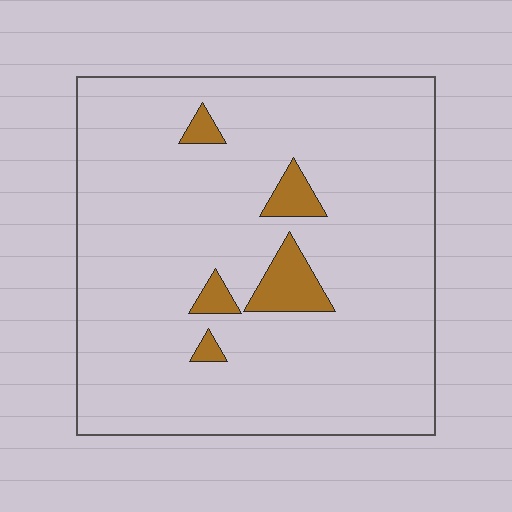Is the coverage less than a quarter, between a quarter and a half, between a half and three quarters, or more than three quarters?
Less than a quarter.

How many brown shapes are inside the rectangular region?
5.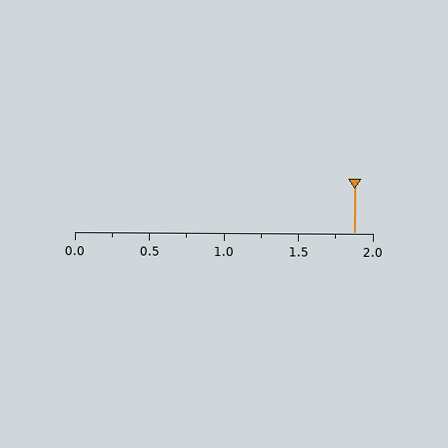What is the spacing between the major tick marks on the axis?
The major ticks are spaced 0.5 apart.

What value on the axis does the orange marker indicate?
The marker indicates approximately 1.88.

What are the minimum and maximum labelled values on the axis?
The axis runs from 0.0 to 2.0.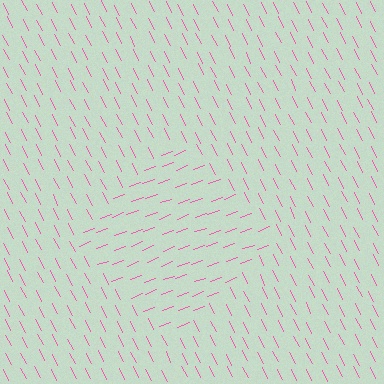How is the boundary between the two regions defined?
The boundary is defined purely by a change in line orientation (approximately 84 degrees difference). All lines are the same color and thickness.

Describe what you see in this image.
The image is filled with small pink line segments. A diamond region in the image has lines oriented differently from the surrounding lines, creating a visible texture boundary.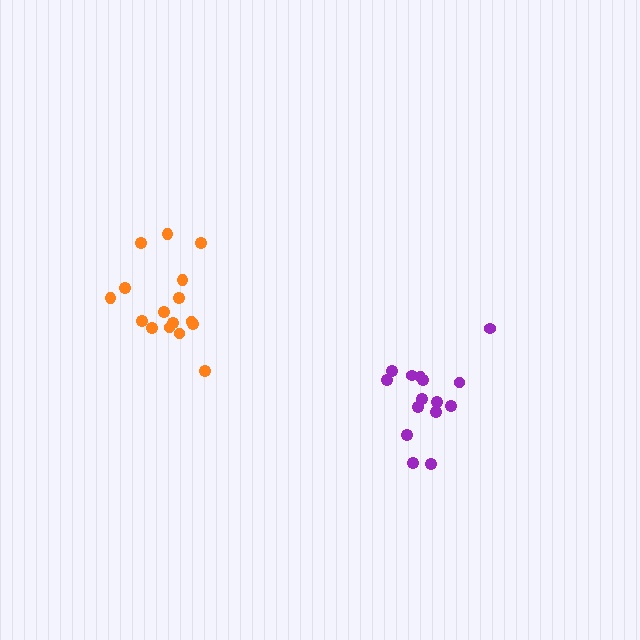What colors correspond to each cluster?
The clusters are colored: orange, purple.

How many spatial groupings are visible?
There are 2 spatial groupings.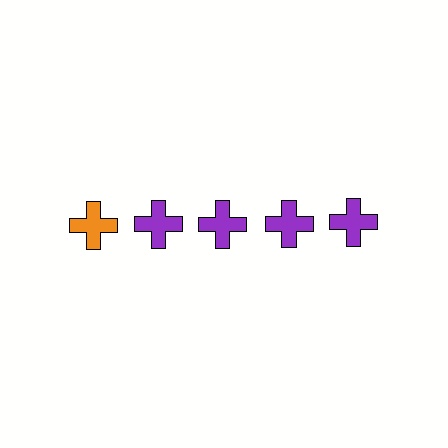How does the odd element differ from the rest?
It has a different color: orange instead of purple.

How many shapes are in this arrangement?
There are 5 shapes arranged in a grid pattern.